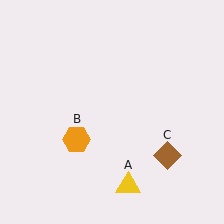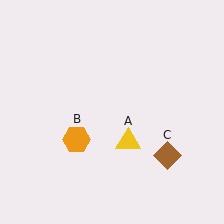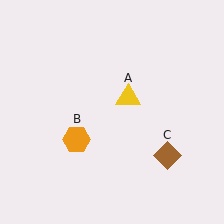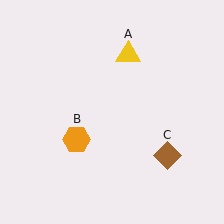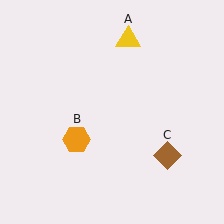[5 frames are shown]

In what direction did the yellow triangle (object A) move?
The yellow triangle (object A) moved up.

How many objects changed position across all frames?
1 object changed position: yellow triangle (object A).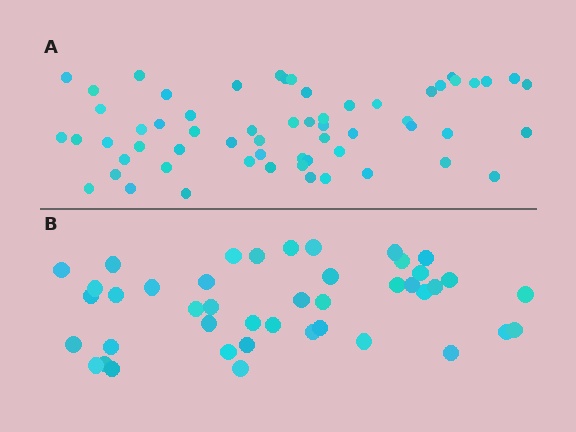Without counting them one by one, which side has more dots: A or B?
Region A (the top region) has more dots.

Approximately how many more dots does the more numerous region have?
Region A has approximately 15 more dots than region B.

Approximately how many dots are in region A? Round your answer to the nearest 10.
About 60 dots.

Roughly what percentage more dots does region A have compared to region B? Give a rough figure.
About 40% more.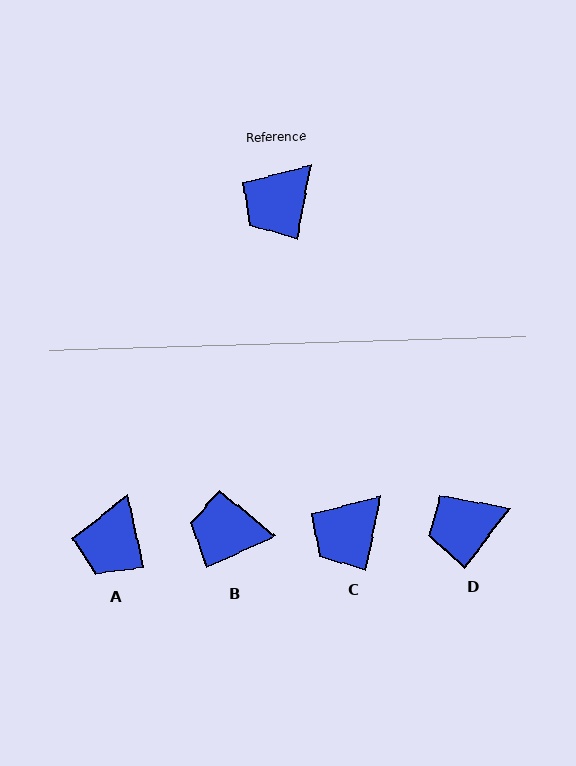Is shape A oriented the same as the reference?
No, it is off by about 23 degrees.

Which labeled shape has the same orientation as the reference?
C.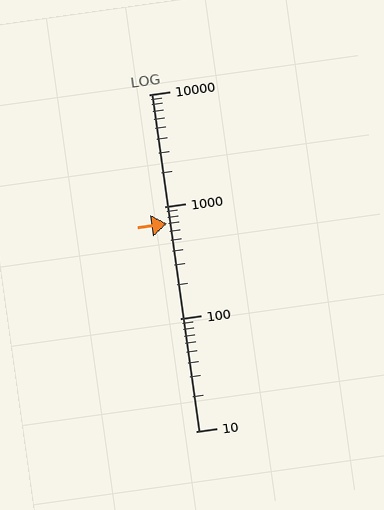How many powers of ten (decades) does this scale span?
The scale spans 3 decades, from 10 to 10000.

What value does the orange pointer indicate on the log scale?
The pointer indicates approximately 710.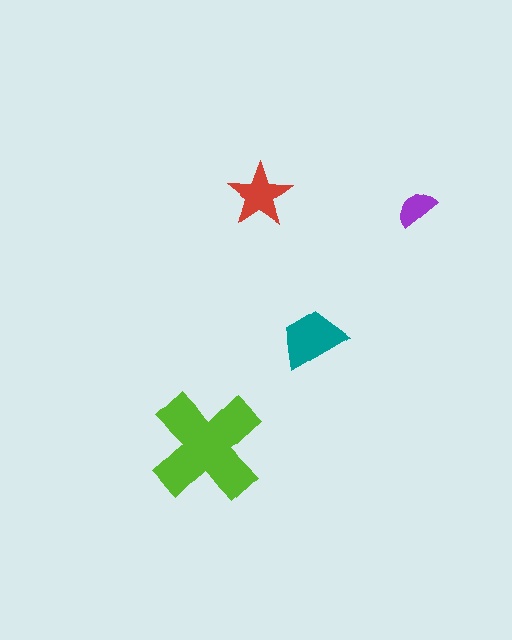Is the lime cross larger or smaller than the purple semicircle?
Larger.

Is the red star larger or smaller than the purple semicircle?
Larger.